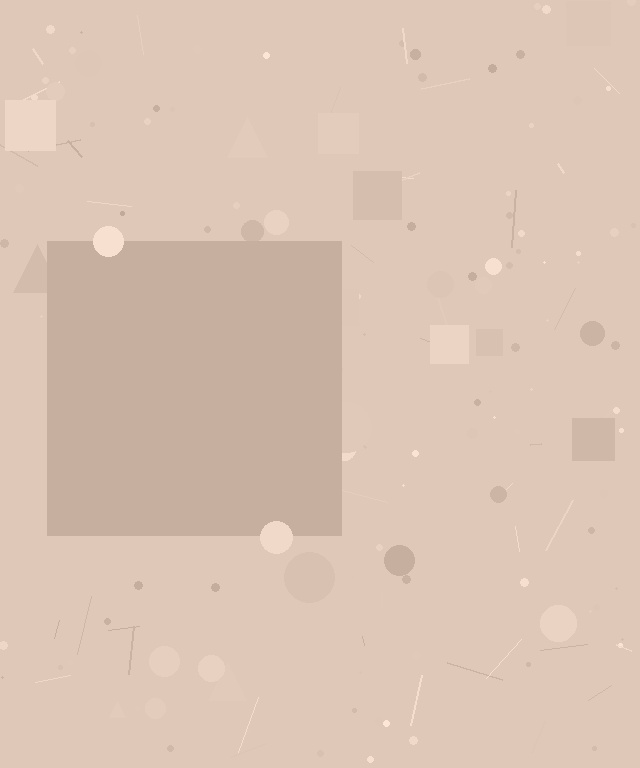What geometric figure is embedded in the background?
A square is embedded in the background.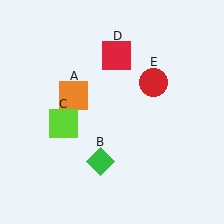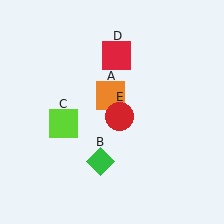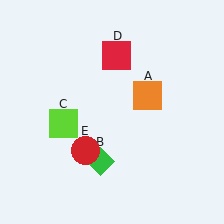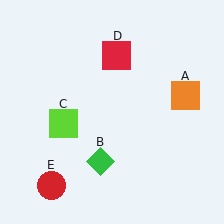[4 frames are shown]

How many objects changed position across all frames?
2 objects changed position: orange square (object A), red circle (object E).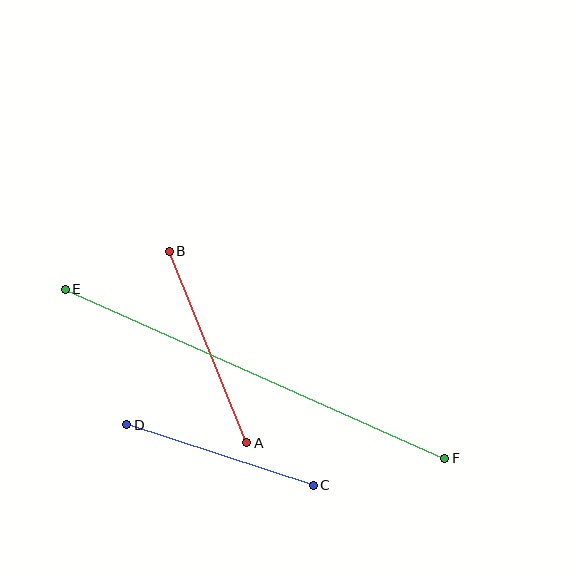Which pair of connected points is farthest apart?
Points E and F are farthest apart.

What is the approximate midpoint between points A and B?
The midpoint is at approximately (208, 347) pixels.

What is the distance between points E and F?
The distance is approximately 415 pixels.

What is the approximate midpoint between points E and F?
The midpoint is at approximately (255, 374) pixels.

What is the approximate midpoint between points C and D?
The midpoint is at approximately (220, 455) pixels.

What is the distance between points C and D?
The distance is approximately 196 pixels.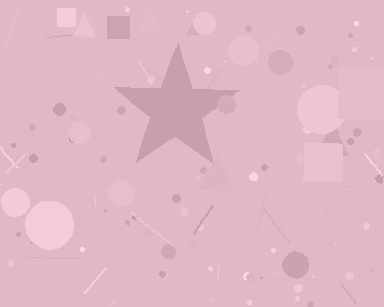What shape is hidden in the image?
A star is hidden in the image.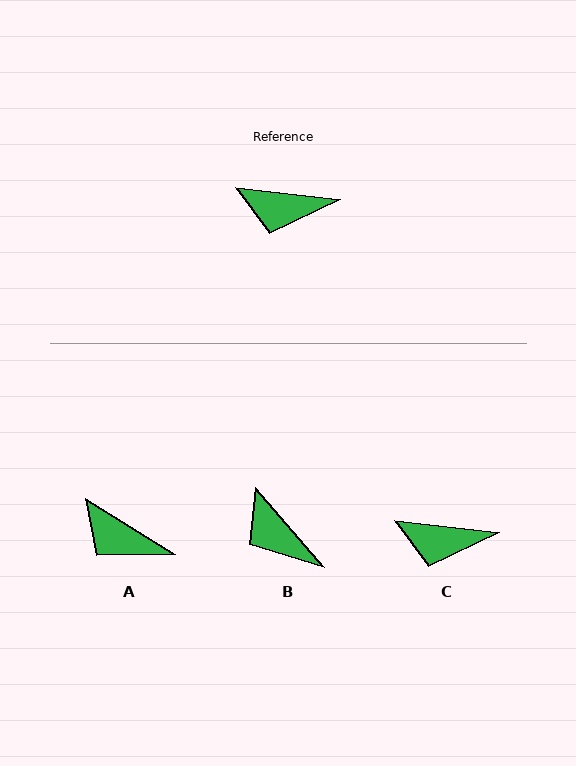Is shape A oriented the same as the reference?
No, it is off by about 25 degrees.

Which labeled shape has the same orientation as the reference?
C.